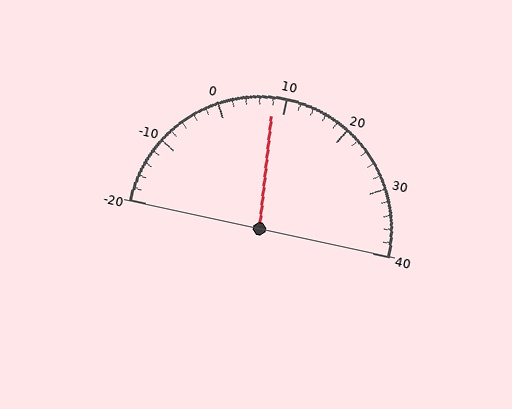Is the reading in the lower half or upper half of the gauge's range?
The reading is in the lower half of the range (-20 to 40).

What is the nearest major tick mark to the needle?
The nearest major tick mark is 10.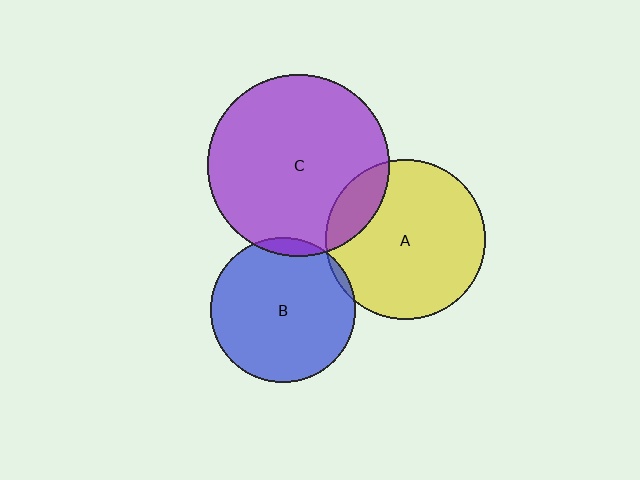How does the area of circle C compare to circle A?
Approximately 1.3 times.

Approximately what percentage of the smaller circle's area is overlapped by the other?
Approximately 15%.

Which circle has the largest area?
Circle C (purple).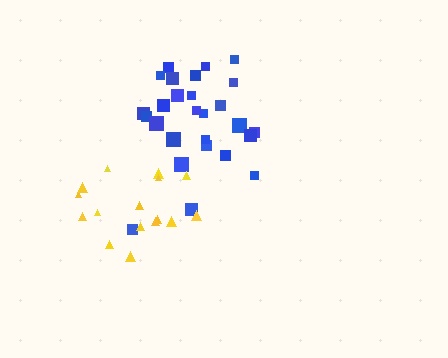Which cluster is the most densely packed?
Blue.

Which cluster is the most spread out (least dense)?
Yellow.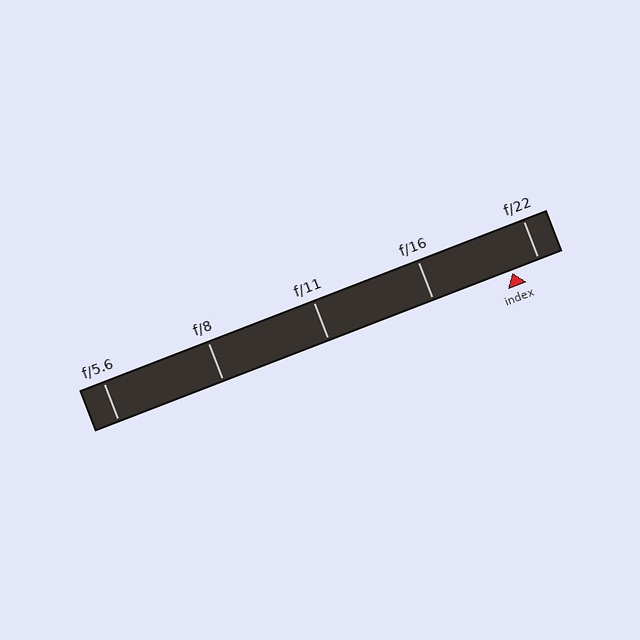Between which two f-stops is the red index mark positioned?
The index mark is between f/16 and f/22.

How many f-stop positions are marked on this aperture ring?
There are 5 f-stop positions marked.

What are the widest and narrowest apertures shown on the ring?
The widest aperture shown is f/5.6 and the narrowest is f/22.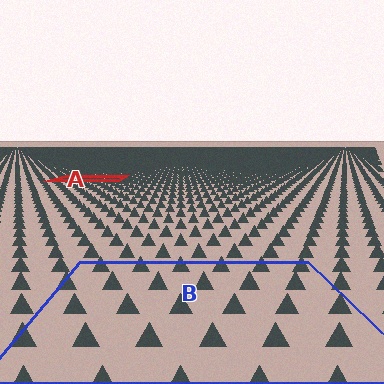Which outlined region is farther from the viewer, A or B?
Region A is farther from the viewer — the texture elements inside it appear smaller and more densely packed.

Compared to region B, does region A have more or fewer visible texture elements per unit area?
Region A has more texture elements per unit area — they are packed more densely because it is farther away.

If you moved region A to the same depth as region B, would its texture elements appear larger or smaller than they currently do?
They would appear larger. At a closer depth, the same texture elements are projected at a bigger on-screen size.